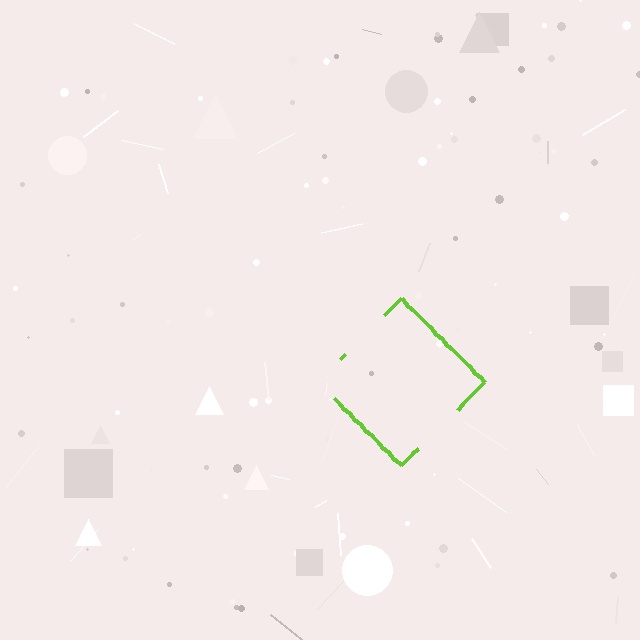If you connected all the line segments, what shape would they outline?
They would outline a diamond.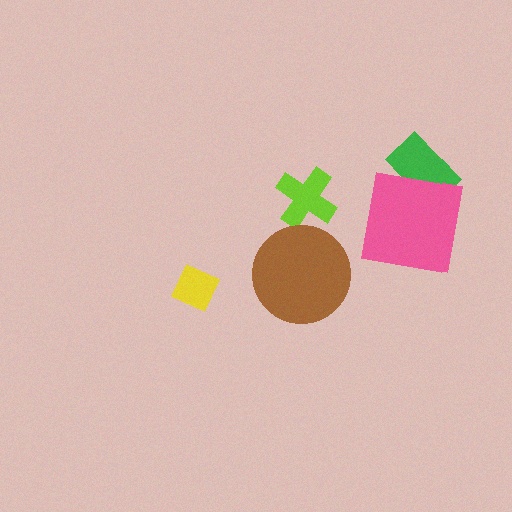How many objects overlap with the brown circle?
0 objects overlap with the brown circle.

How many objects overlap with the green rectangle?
1 object overlaps with the green rectangle.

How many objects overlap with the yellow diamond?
0 objects overlap with the yellow diamond.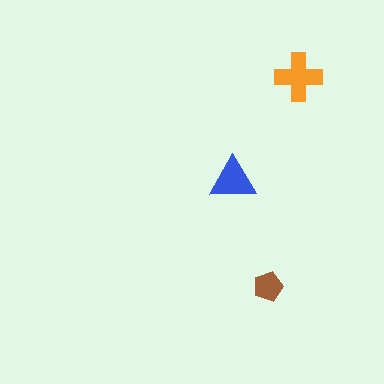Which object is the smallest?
The brown pentagon.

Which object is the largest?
The orange cross.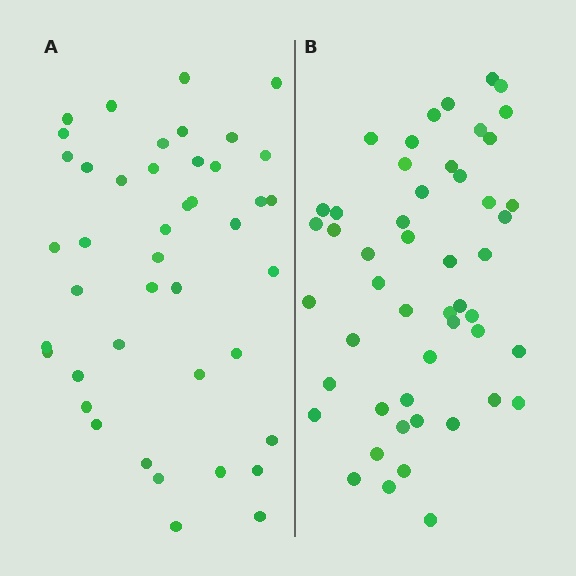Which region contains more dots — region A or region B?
Region B (the right region) has more dots.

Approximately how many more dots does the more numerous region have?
Region B has roughly 8 or so more dots than region A.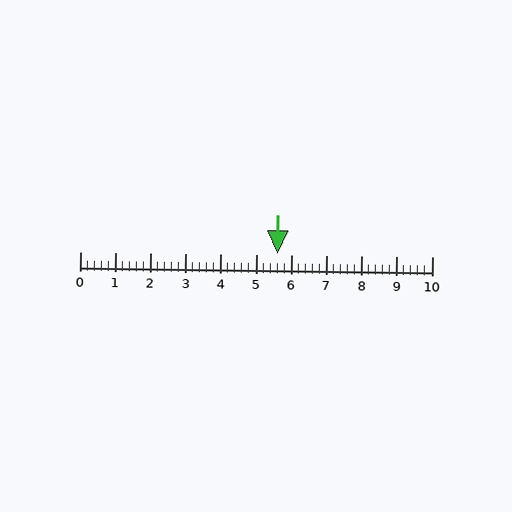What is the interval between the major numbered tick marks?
The major tick marks are spaced 1 units apart.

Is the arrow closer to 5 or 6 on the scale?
The arrow is closer to 6.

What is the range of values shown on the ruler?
The ruler shows values from 0 to 10.